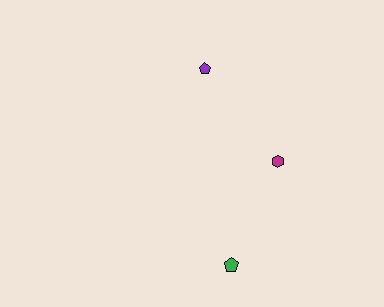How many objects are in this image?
There are 3 objects.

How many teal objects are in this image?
There are no teal objects.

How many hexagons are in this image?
There is 1 hexagon.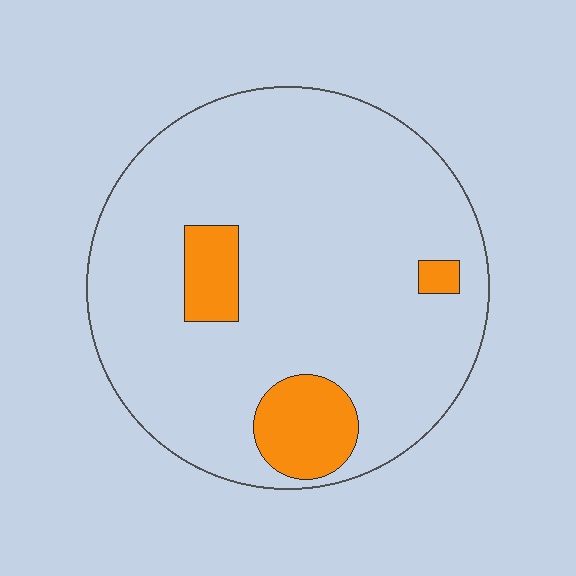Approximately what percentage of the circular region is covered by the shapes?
Approximately 10%.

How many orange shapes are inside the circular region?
3.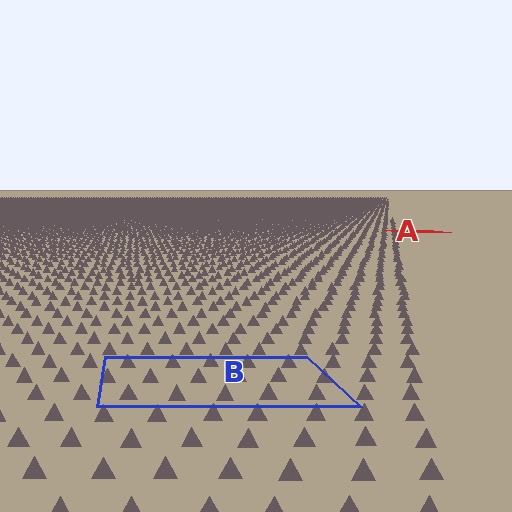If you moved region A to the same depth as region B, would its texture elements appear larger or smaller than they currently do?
They would appear larger. At a closer depth, the same texture elements are projected at a bigger on-screen size.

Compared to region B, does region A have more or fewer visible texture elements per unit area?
Region A has more texture elements per unit area — they are packed more densely because it is farther away.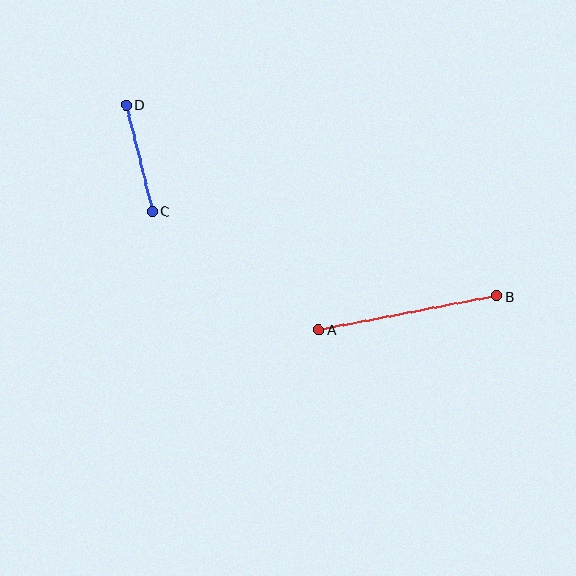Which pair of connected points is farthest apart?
Points A and B are farthest apart.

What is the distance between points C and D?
The distance is approximately 109 pixels.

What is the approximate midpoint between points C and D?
The midpoint is at approximately (139, 158) pixels.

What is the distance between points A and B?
The distance is approximately 181 pixels.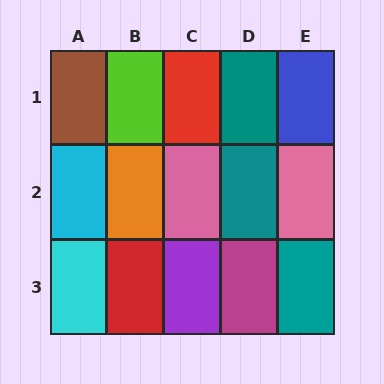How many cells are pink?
2 cells are pink.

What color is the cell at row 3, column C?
Purple.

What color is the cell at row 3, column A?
Cyan.